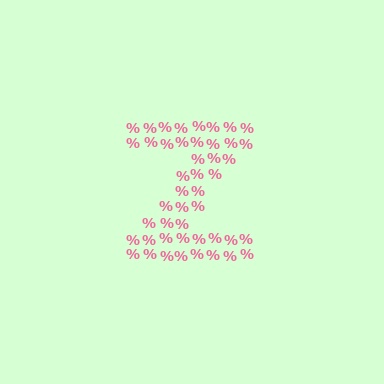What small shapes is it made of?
It is made of small percent signs.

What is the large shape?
The large shape is the letter Z.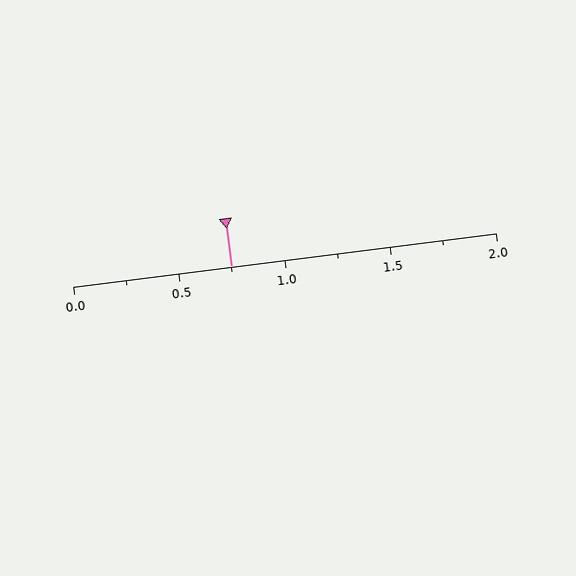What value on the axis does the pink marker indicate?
The marker indicates approximately 0.75.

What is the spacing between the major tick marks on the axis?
The major ticks are spaced 0.5 apart.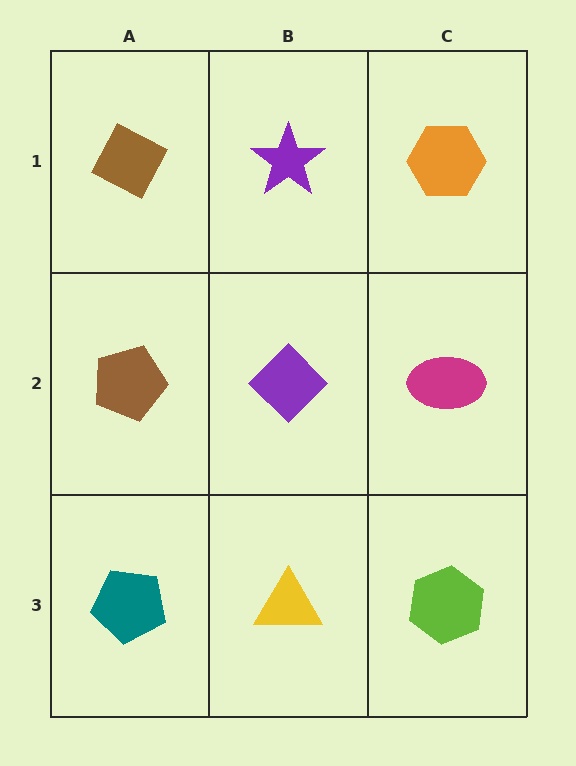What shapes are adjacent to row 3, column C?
A magenta ellipse (row 2, column C), a yellow triangle (row 3, column B).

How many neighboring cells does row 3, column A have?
2.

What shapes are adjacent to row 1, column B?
A purple diamond (row 2, column B), a brown diamond (row 1, column A), an orange hexagon (row 1, column C).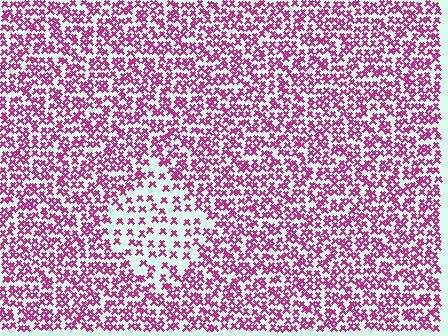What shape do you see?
I see a diamond.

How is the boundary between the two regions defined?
The boundary is defined by a change in element density (approximately 2.1x ratio). All elements are the same color, size, and shape.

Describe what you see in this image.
The image contains small magenta elements arranged at two different densities. A diamond-shaped region is visible where the elements are less densely packed than the surrounding area.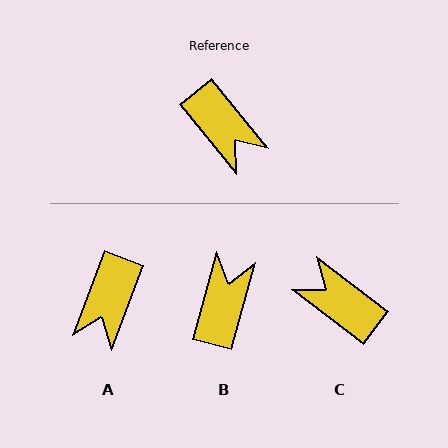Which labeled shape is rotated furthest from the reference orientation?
C, about 166 degrees away.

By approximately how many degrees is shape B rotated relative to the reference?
Approximately 126 degrees counter-clockwise.